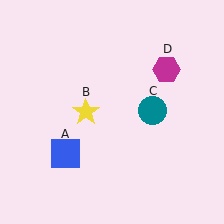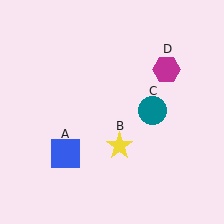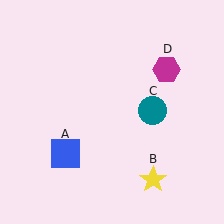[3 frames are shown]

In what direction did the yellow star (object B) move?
The yellow star (object B) moved down and to the right.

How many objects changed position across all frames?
1 object changed position: yellow star (object B).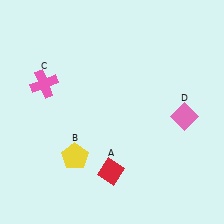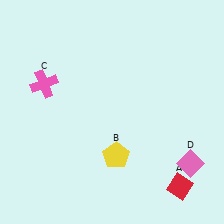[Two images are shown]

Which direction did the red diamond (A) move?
The red diamond (A) moved right.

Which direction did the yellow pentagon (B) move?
The yellow pentagon (B) moved right.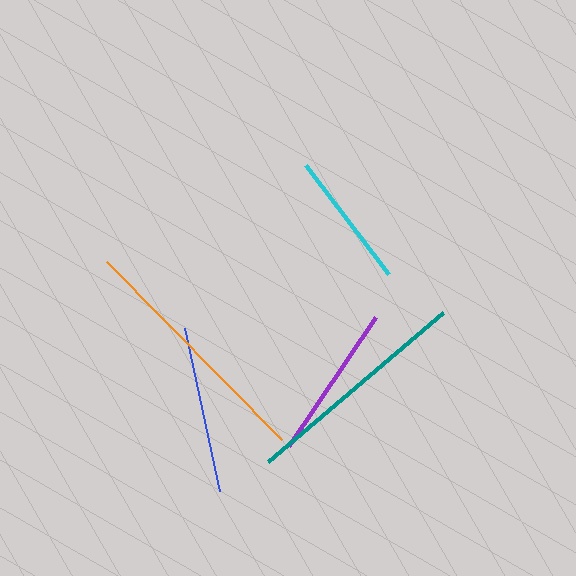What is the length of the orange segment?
The orange segment is approximately 250 pixels long.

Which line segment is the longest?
The orange line is the longest at approximately 250 pixels.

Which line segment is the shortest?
The cyan line is the shortest at approximately 137 pixels.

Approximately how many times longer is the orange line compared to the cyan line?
The orange line is approximately 1.8 times the length of the cyan line.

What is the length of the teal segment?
The teal segment is approximately 230 pixels long.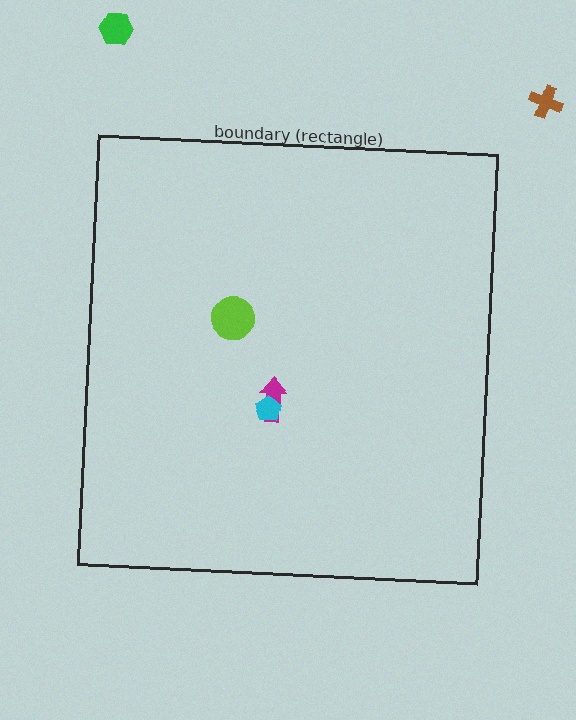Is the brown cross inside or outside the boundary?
Outside.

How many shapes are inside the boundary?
3 inside, 2 outside.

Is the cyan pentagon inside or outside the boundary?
Inside.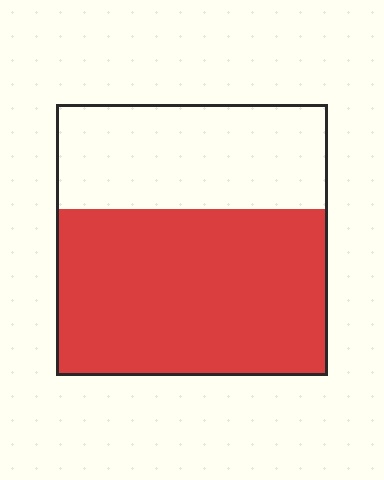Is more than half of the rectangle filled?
Yes.